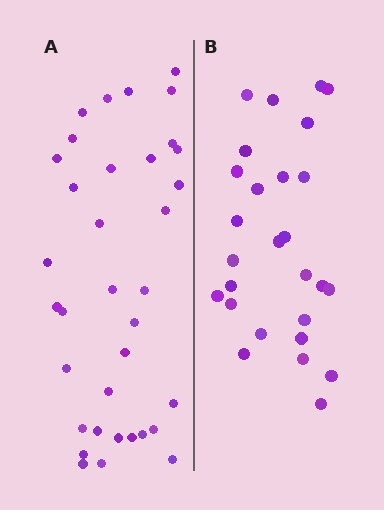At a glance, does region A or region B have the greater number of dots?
Region A (the left region) has more dots.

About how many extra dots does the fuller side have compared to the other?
Region A has roughly 8 or so more dots than region B.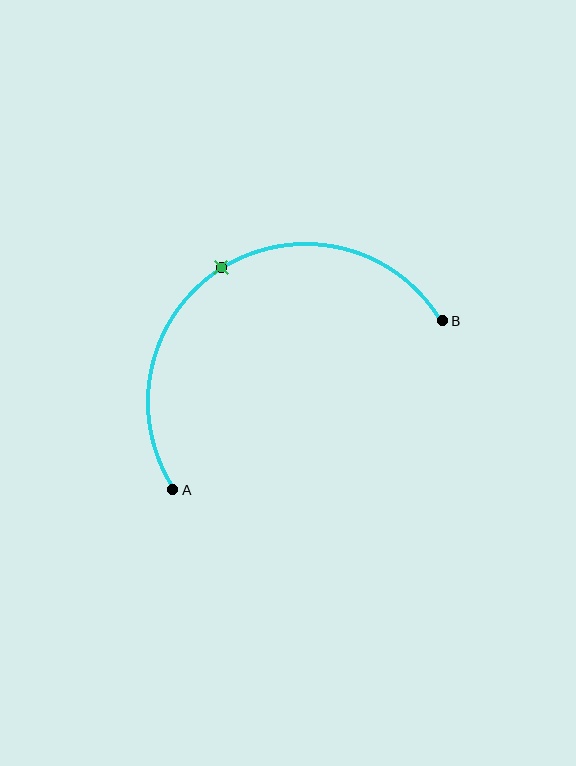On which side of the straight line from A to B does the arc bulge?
The arc bulges above the straight line connecting A and B.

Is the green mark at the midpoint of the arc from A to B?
Yes. The green mark lies on the arc at equal arc-length from both A and B — it is the arc midpoint.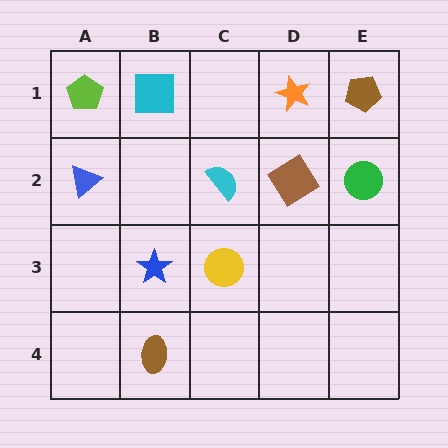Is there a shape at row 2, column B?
No, that cell is empty.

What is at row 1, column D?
An orange star.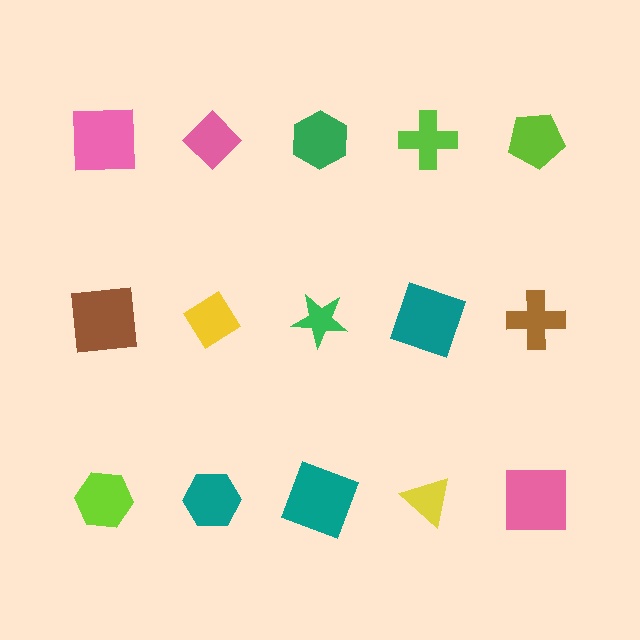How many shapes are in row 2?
5 shapes.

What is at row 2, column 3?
A green star.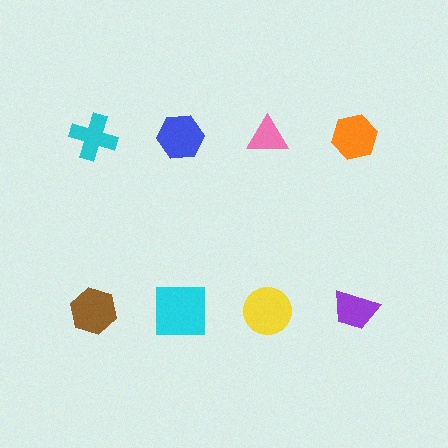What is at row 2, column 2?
A cyan square.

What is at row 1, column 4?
An orange hexagon.